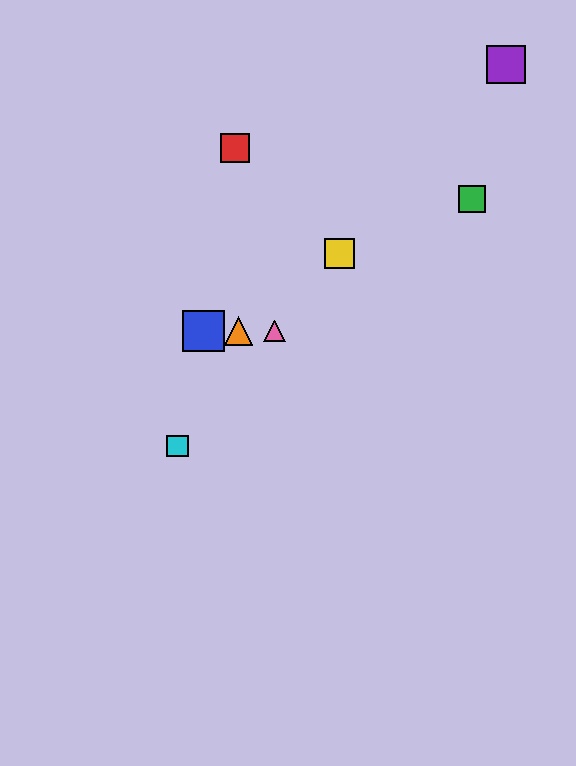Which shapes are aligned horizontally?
The blue square, the orange triangle, the pink triangle are aligned horizontally.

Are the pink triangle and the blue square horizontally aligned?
Yes, both are at y≈331.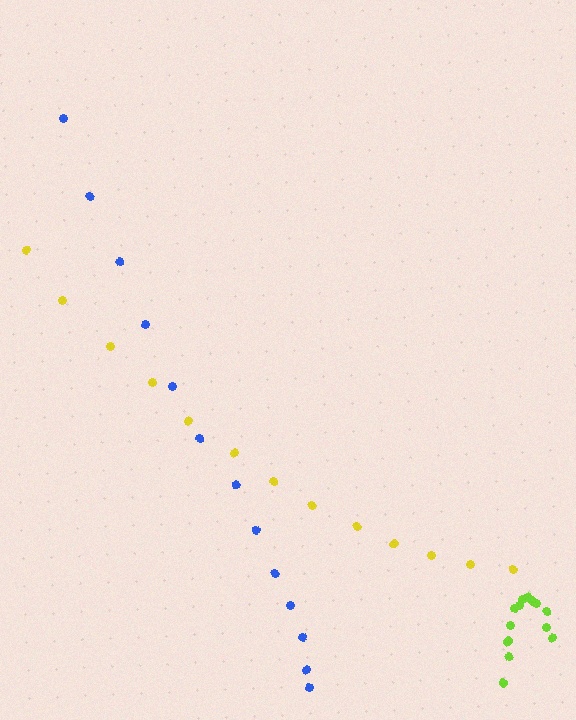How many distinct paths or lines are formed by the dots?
There are 3 distinct paths.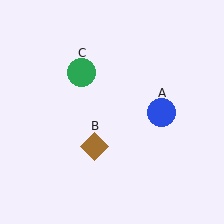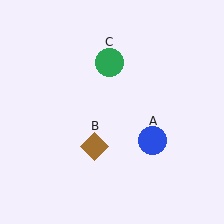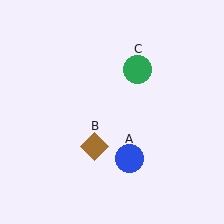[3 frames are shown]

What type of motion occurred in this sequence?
The blue circle (object A), green circle (object C) rotated clockwise around the center of the scene.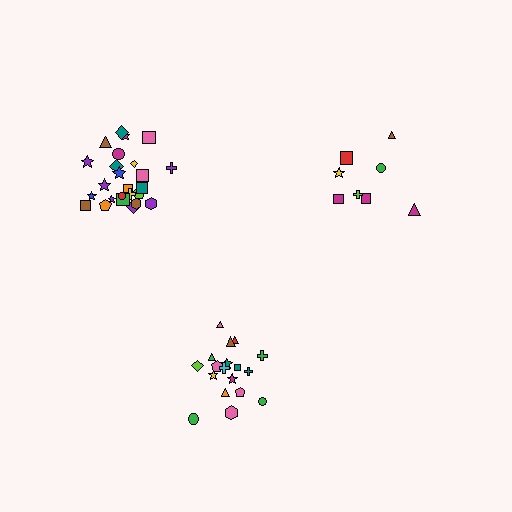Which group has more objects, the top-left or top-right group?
The top-left group.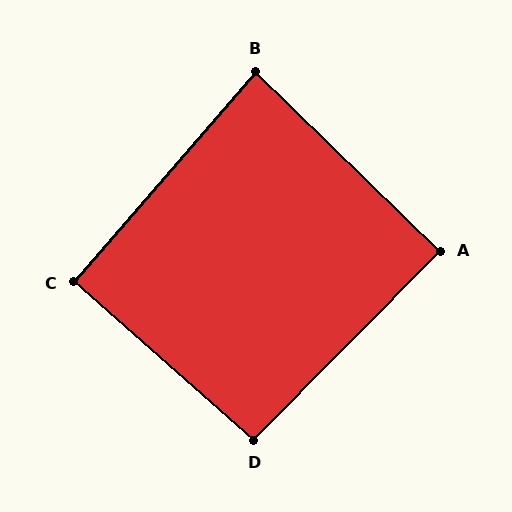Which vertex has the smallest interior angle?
B, at approximately 87 degrees.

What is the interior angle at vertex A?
Approximately 90 degrees (approximately right).